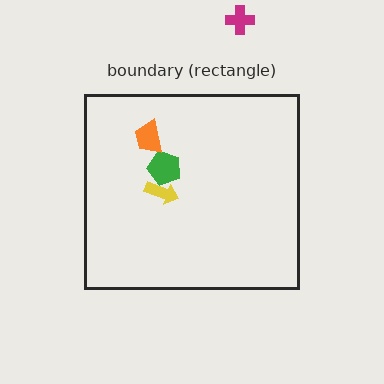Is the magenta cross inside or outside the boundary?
Outside.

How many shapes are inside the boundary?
3 inside, 1 outside.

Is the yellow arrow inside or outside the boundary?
Inside.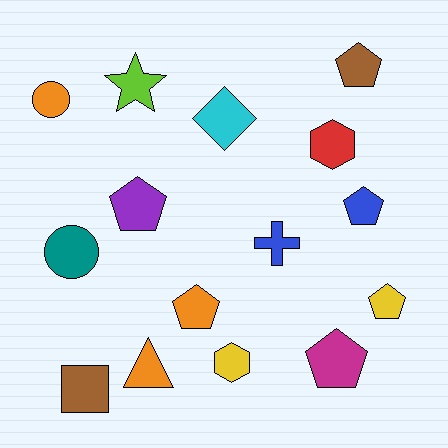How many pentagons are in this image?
There are 6 pentagons.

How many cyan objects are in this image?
There is 1 cyan object.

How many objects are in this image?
There are 15 objects.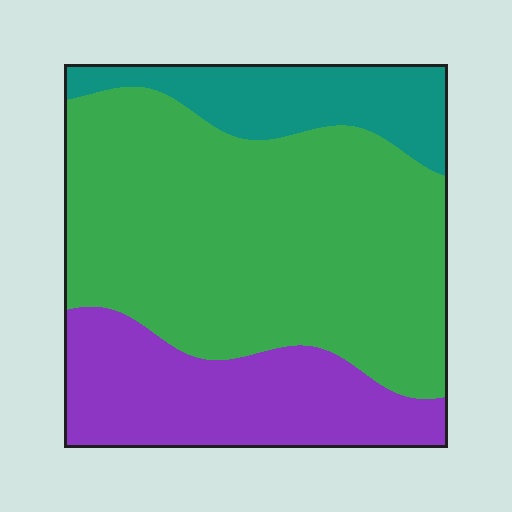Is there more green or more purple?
Green.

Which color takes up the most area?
Green, at roughly 60%.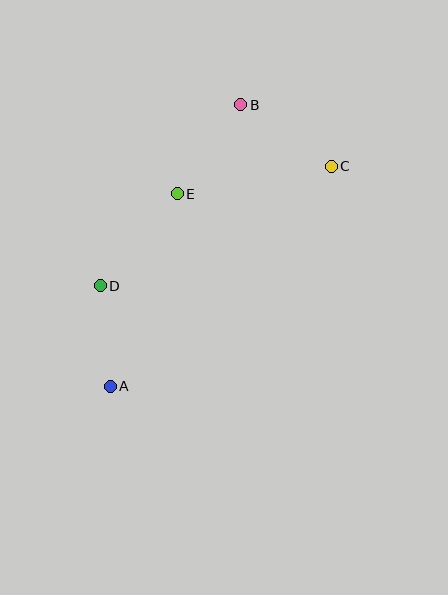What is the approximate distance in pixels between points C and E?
The distance between C and E is approximately 156 pixels.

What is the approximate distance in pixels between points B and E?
The distance between B and E is approximately 109 pixels.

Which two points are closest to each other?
Points A and D are closest to each other.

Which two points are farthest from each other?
Points A and C are farthest from each other.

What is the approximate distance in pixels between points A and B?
The distance between A and B is approximately 310 pixels.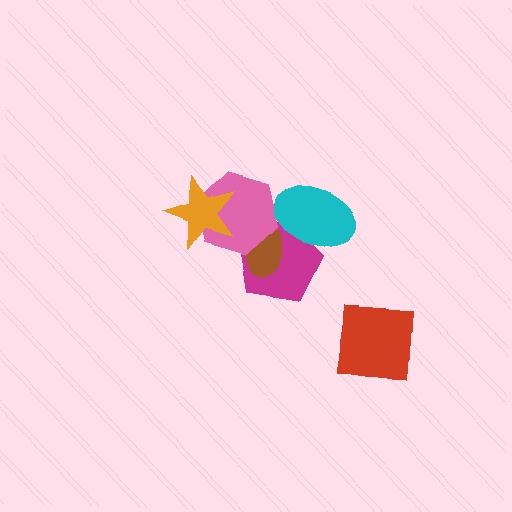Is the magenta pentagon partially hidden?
Yes, it is partially covered by another shape.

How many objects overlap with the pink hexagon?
3 objects overlap with the pink hexagon.